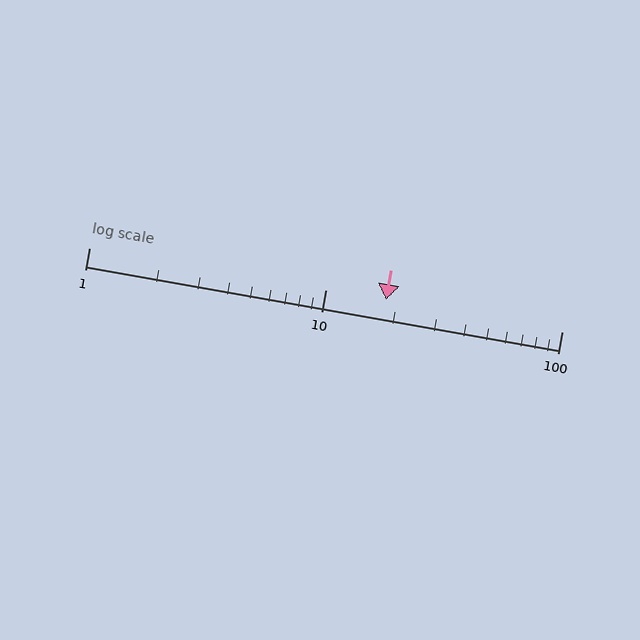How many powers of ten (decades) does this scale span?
The scale spans 2 decades, from 1 to 100.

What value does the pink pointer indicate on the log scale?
The pointer indicates approximately 18.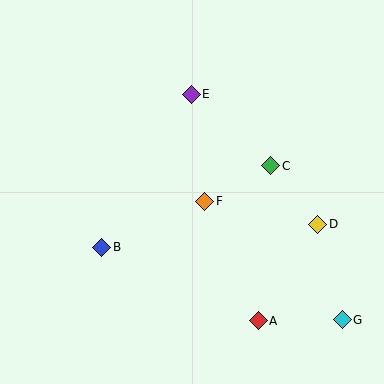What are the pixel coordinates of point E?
Point E is at (191, 94).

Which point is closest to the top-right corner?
Point C is closest to the top-right corner.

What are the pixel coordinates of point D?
Point D is at (318, 224).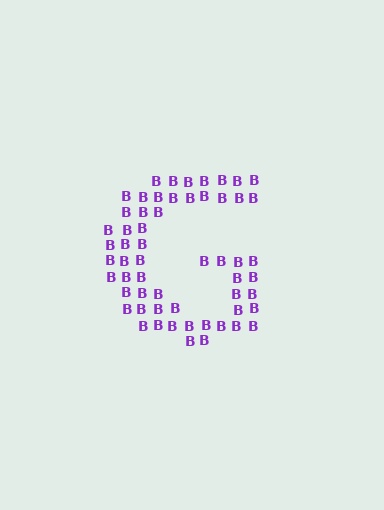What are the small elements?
The small elements are letter B's.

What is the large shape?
The large shape is the letter G.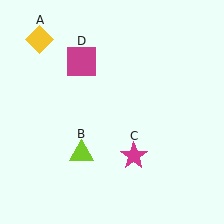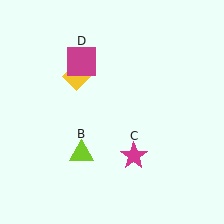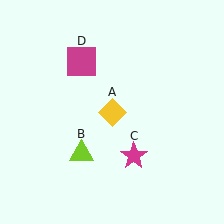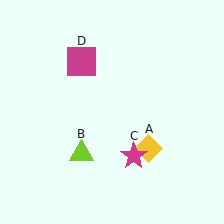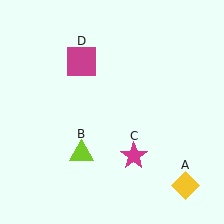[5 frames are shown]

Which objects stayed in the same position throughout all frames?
Lime triangle (object B) and magenta star (object C) and magenta square (object D) remained stationary.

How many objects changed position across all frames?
1 object changed position: yellow diamond (object A).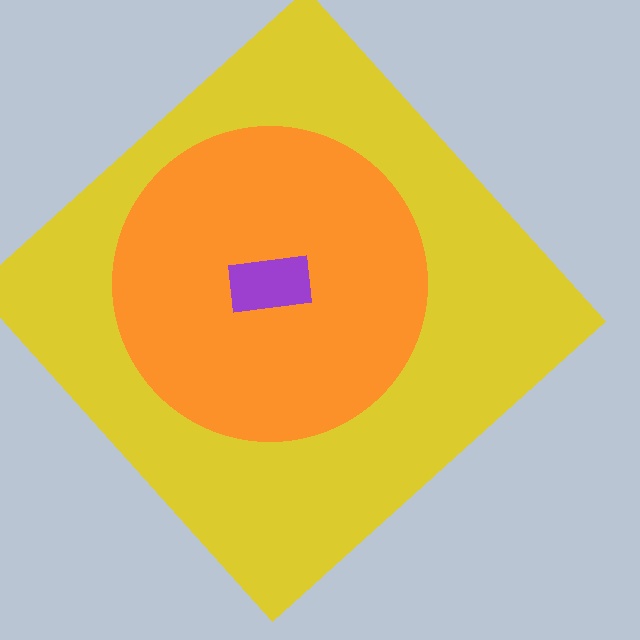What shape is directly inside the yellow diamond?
The orange circle.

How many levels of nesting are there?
3.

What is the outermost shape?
The yellow diamond.